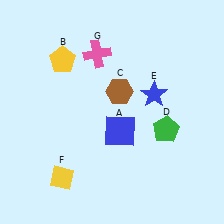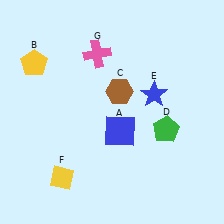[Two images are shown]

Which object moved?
The yellow pentagon (B) moved left.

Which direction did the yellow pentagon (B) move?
The yellow pentagon (B) moved left.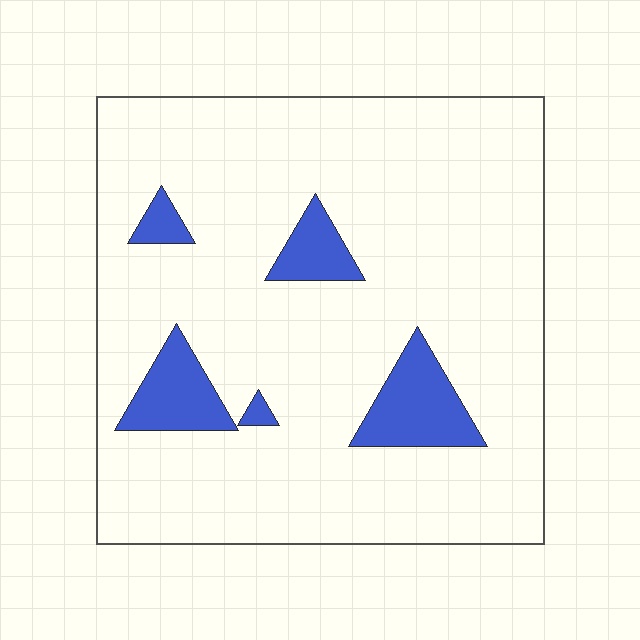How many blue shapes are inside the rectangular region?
5.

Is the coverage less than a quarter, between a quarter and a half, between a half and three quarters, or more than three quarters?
Less than a quarter.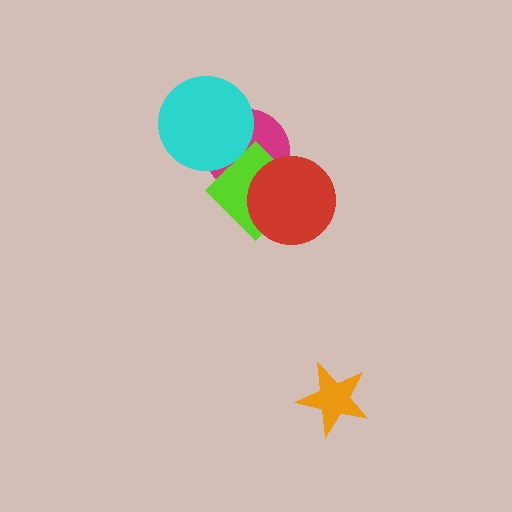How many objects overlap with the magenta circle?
3 objects overlap with the magenta circle.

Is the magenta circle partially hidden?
Yes, it is partially covered by another shape.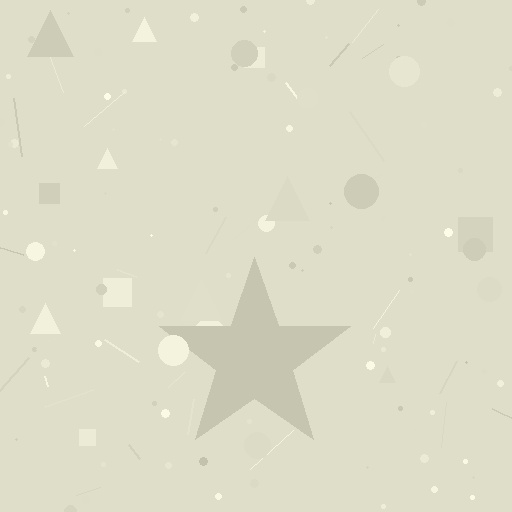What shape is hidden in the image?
A star is hidden in the image.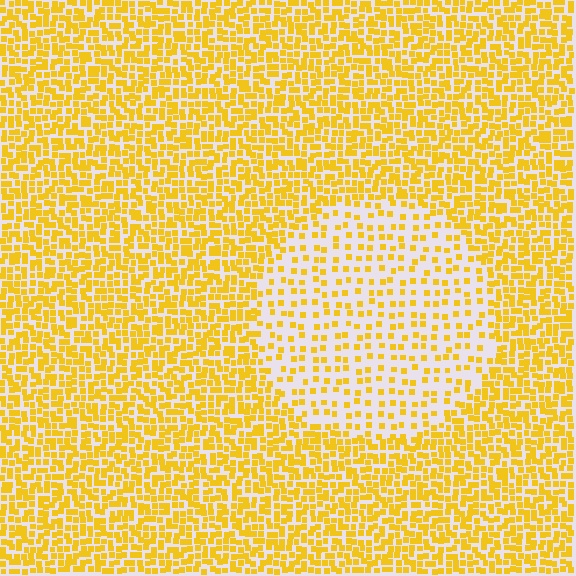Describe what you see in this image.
The image contains small yellow elements arranged at two different densities. A circle-shaped region is visible where the elements are less densely packed than the surrounding area.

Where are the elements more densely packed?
The elements are more densely packed outside the circle boundary.